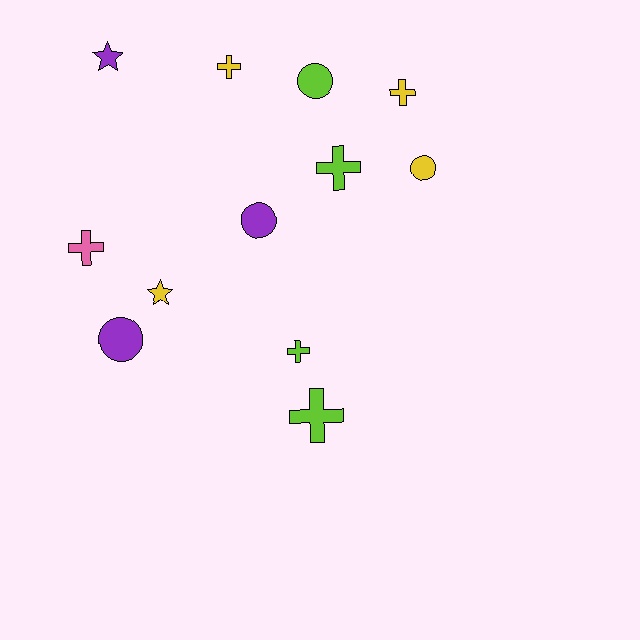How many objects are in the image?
There are 12 objects.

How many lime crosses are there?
There are 3 lime crosses.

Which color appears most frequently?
Yellow, with 4 objects.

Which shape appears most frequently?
Cross, with 6 objects.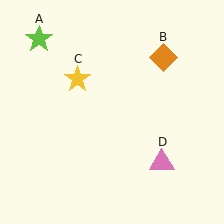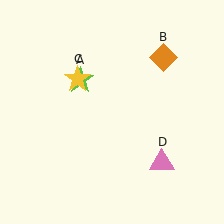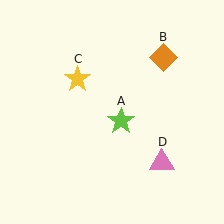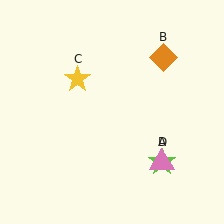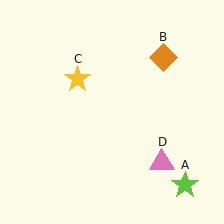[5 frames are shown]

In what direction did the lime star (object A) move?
The lime star (object A) moved down and to the right.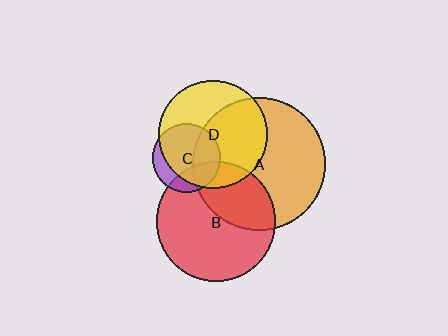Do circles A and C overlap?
Yes.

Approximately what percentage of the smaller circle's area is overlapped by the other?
Approximately 35%.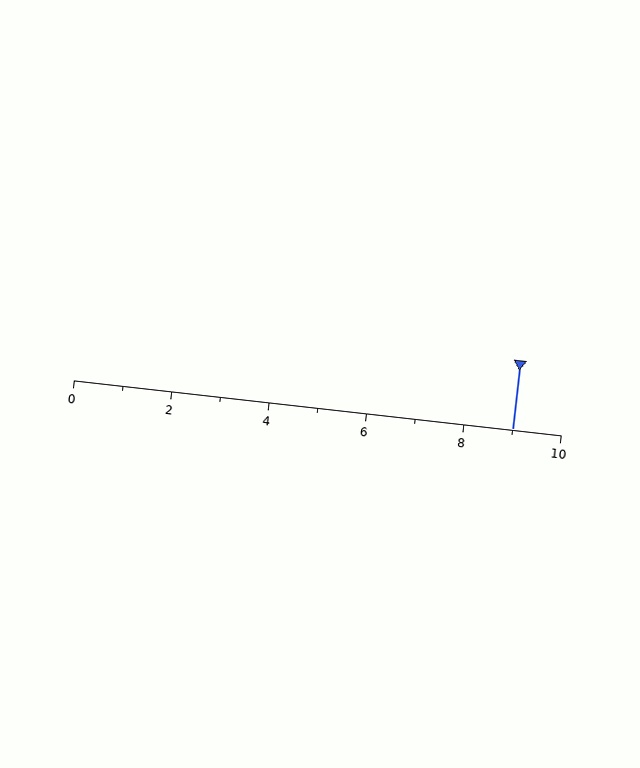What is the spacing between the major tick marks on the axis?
The major ticks are spaced 2 apart.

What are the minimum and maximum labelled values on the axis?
The axis runs from 0 to 10.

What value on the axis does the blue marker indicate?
The marker indicates approximately 9.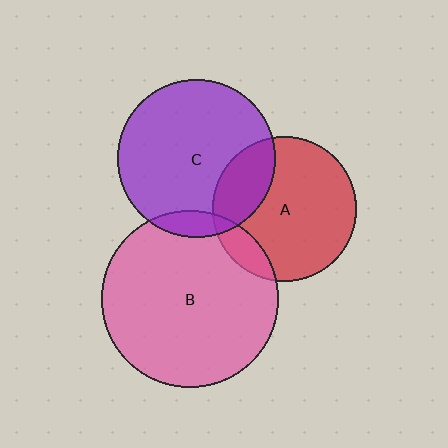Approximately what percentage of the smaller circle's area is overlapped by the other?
Approximately 10%.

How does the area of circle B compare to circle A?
Approximately 1.5 times.